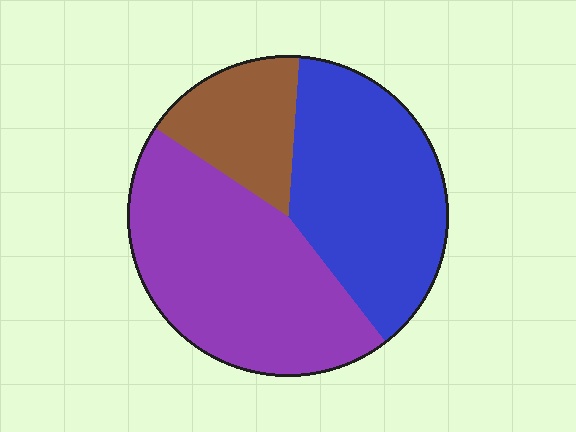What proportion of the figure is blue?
Blue takes up about three eighths (3/8) of the figure.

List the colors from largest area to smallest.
From largest to smallest: purple, blue, brown.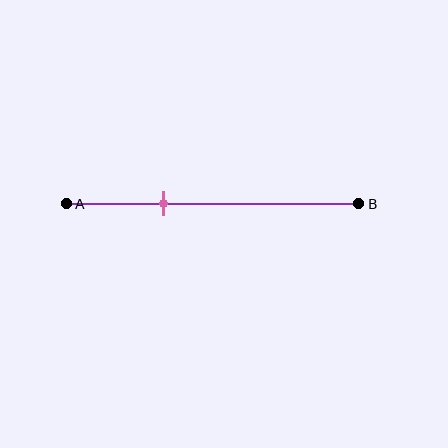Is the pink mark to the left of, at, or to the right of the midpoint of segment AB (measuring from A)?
The pink mark is to the left of the midpoint of segment AB.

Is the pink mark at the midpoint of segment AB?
No, the mark is at about 35% from A, not at the 50% midpoint.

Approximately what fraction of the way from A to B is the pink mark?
The pink mark is approximately 35% of the way from A to B.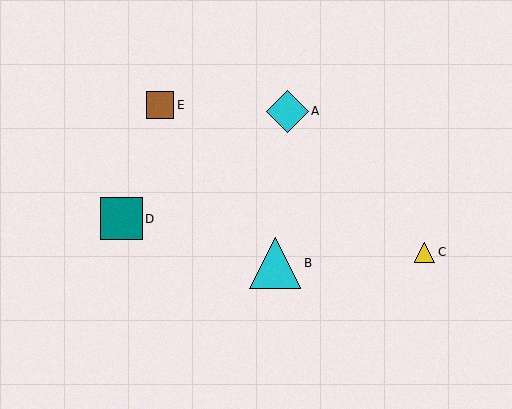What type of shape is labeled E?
Shape E is a brown square.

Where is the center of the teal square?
The center of the teal square is at (121, 219).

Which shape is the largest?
The cyan triangle (labeled B) is the largest.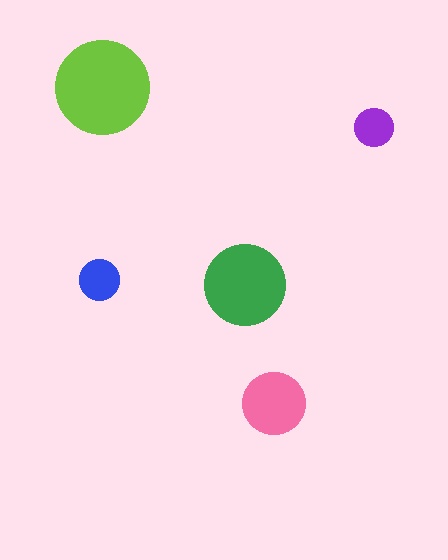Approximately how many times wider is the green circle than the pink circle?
About 1.5 times wider.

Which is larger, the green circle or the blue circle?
The green one.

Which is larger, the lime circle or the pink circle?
The lime one.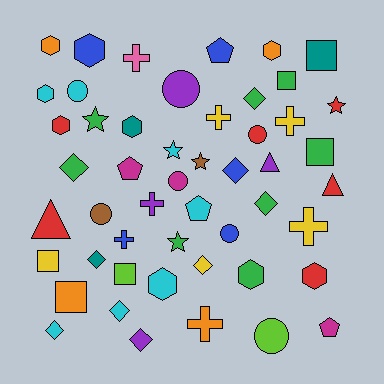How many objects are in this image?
There are 50 objects.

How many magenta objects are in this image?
There are 3 magenta objects.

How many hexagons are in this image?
There are 9 hexagons.